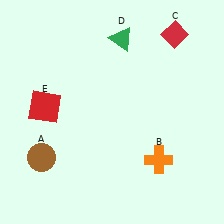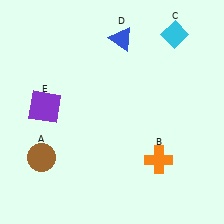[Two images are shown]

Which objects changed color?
C changed from red to cyan. D changed from green to blue. E changed from red to purple.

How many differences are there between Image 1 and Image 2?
There are 3 differences between the two images.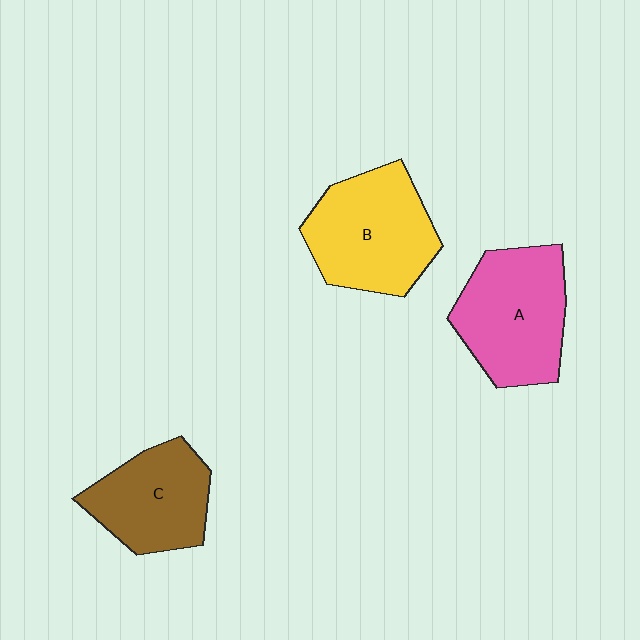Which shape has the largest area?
Shape B (yellow).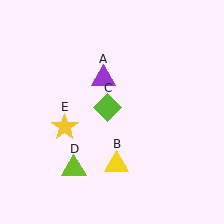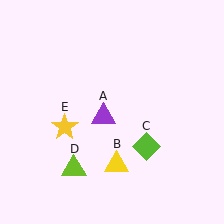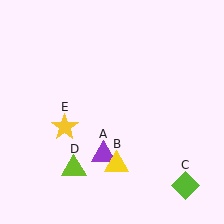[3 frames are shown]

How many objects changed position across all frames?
2 objects changed position: purple triangle (object A), lime diamond (object C).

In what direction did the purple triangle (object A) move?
The purple triangle (object A) moved down.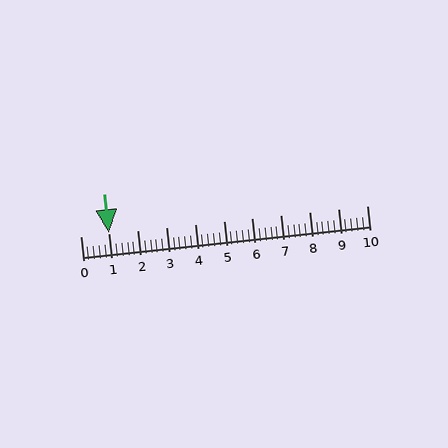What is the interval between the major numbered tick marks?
The major tick marks are spaced 1 units apart.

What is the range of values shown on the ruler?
The ruler shows values from 0 to 10.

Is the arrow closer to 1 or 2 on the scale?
The arrow is closer to 1.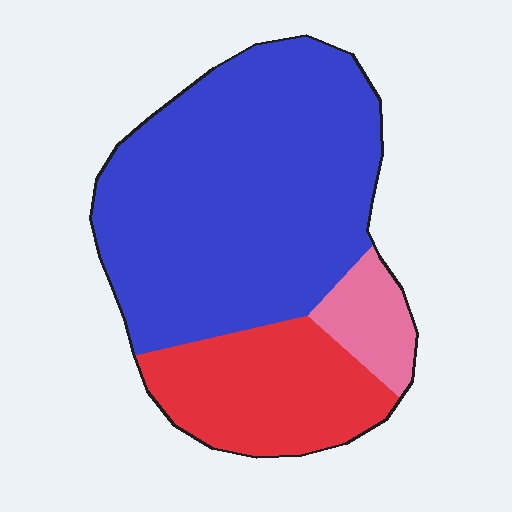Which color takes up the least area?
Pink, at roughly 10%.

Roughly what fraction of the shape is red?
Red covers 25% of the shape.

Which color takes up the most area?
Blue, at roughly 65%.